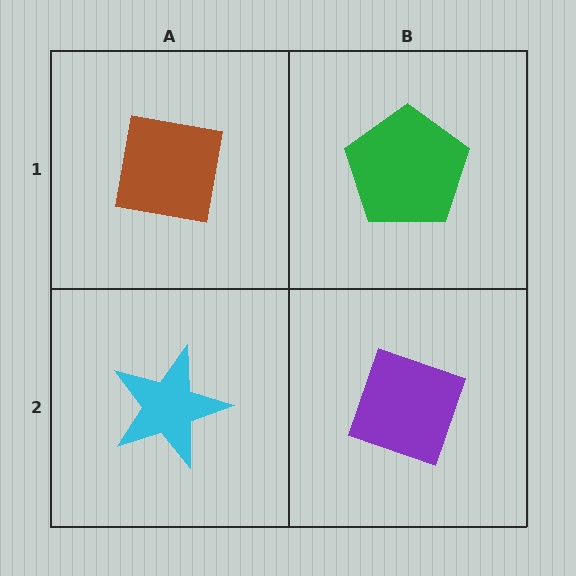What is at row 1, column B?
A green pentagon.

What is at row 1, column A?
A brown square.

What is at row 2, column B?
A purple diamond.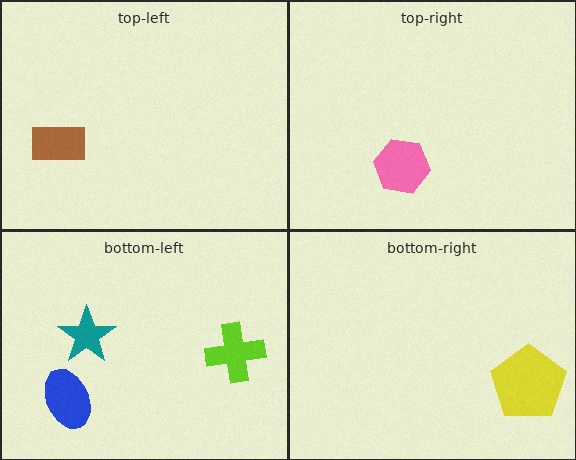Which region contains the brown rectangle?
The top-left region.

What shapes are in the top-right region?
The pink hexagon.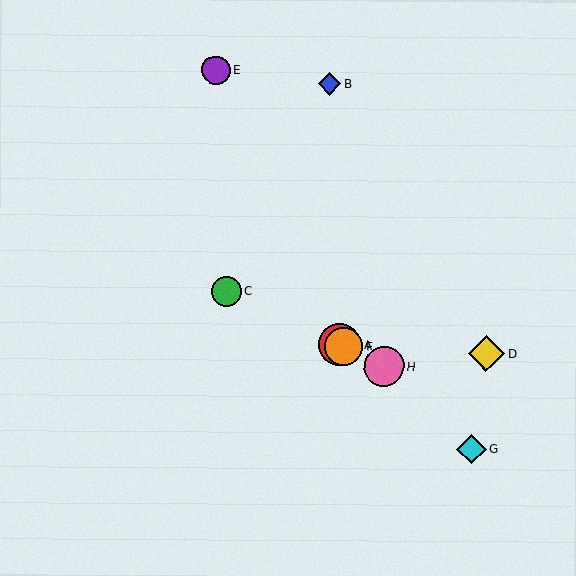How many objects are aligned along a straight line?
4 objects (A, C, F, H) are aligned along a straight line.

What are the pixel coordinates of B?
Object B is at (330, 84).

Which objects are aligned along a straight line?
Objects A, C, F, H are aligned along a straight line.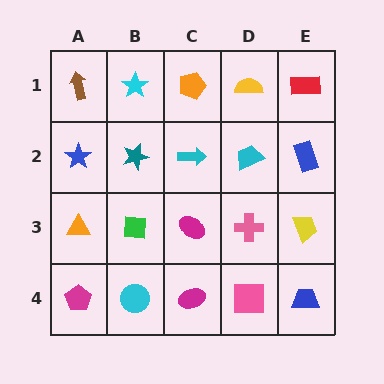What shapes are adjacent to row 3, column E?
A blue rectangle (row 2, column E), a blue trapezoid (row 4, column E), a pink cross (row 3, column D).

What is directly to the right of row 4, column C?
A pink square.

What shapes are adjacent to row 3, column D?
A cyan trapezoid (row 2, column D), a pink square (row 4, column D), a magenta ellipse (row 3, column C), a yellow trapezoid (row 3, column E).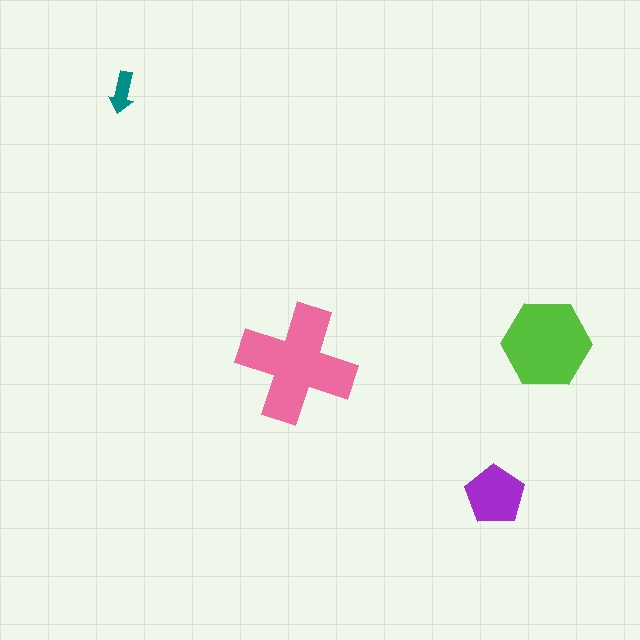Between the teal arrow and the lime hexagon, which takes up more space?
The lime hexagon.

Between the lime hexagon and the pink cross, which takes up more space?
The pink cross.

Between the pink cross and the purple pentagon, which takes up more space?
The pink cross.